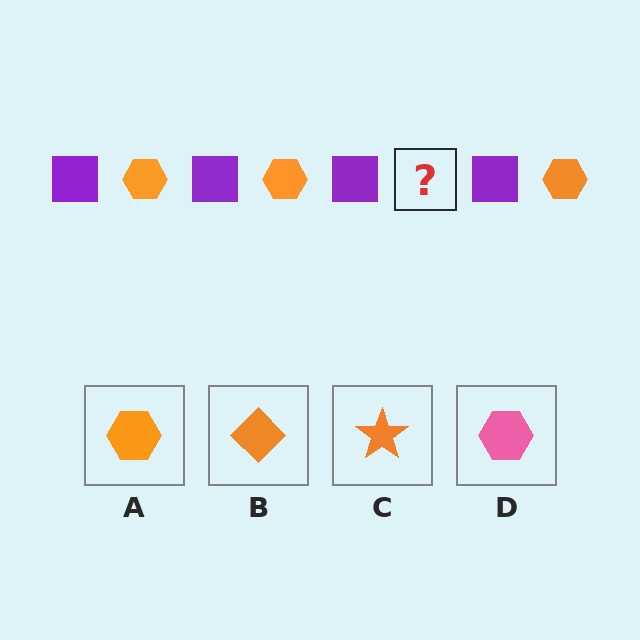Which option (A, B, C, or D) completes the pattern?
A.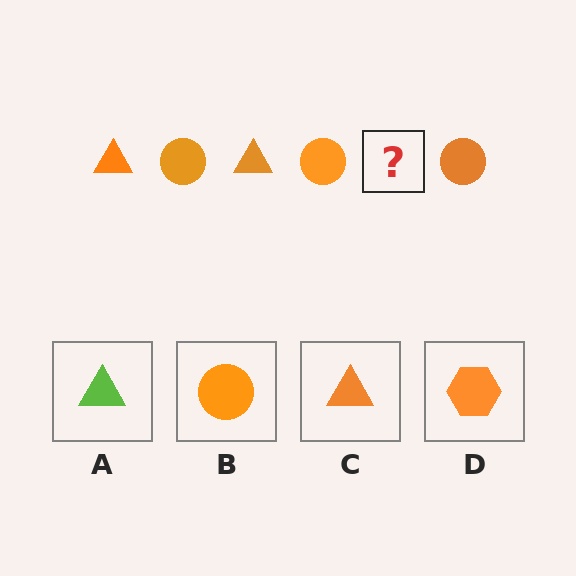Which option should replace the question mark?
Option C.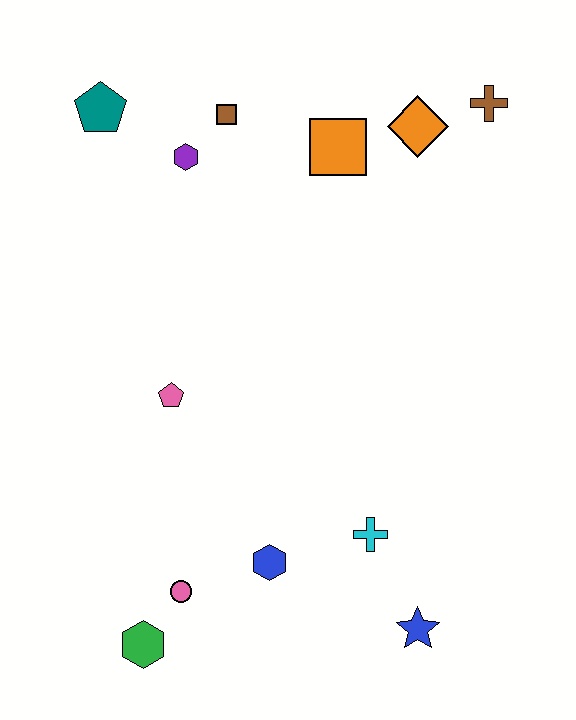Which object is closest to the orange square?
The orange diamond is closest to the orange square.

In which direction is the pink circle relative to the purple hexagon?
The pink circle is below the purple hexagon.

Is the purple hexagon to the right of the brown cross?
No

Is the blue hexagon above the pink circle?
Yes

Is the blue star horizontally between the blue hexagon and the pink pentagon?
No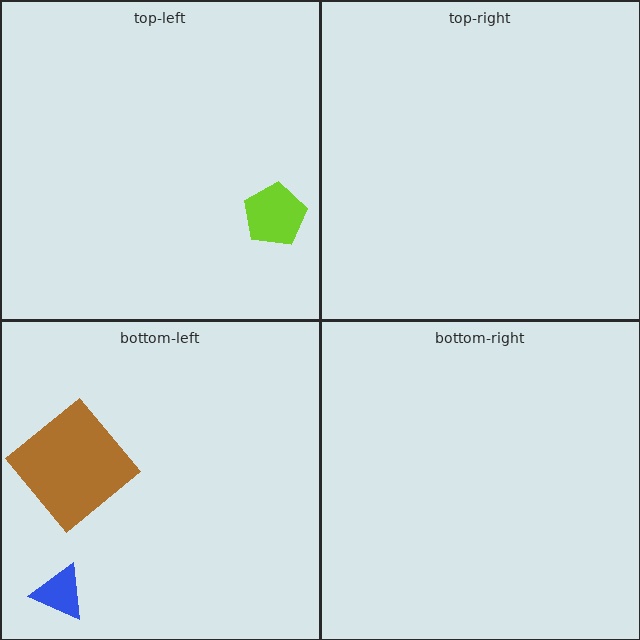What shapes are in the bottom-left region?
The blue triangle, the brown diamond.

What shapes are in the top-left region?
The lime pentagon.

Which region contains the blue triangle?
The bottom-left region.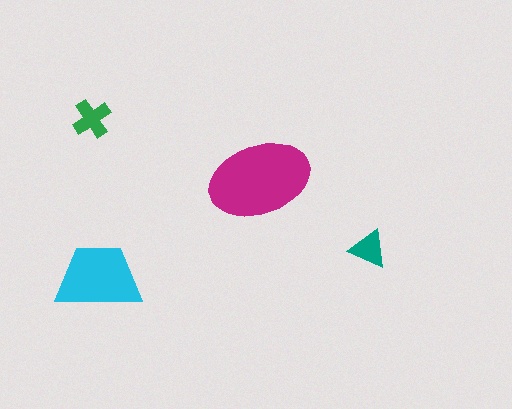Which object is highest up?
The green cross is topmost.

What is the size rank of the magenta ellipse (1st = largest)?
1st.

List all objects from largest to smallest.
The magenta ellipse, the cyan trapezoid, the green cross, the teal triangle.